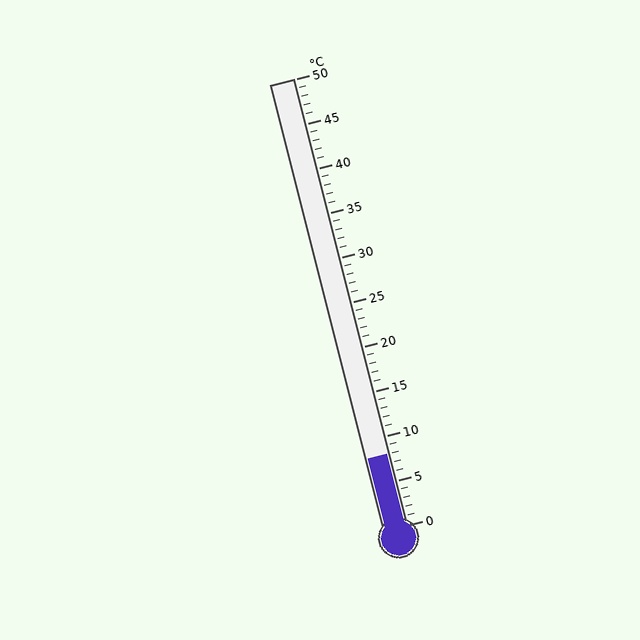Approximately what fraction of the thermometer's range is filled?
The thermometer is filled to approximately 15% of its range.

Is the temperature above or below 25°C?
The temperature is below 25°C.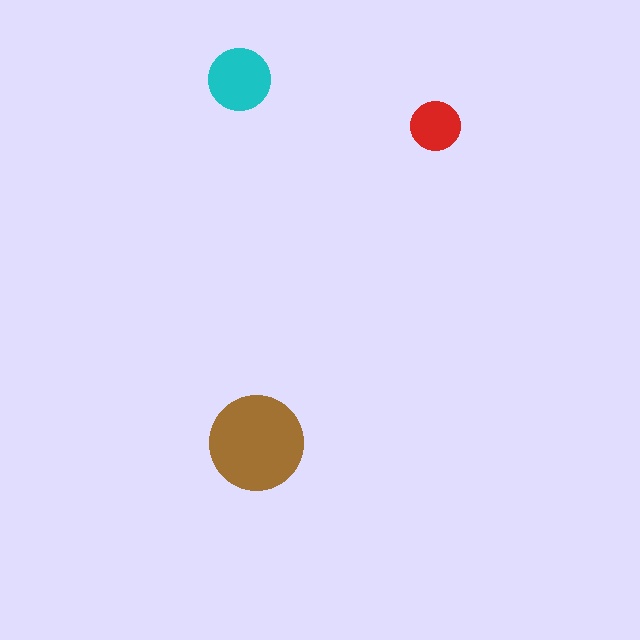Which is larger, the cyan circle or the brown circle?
The brown one.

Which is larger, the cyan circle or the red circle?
The cyan one.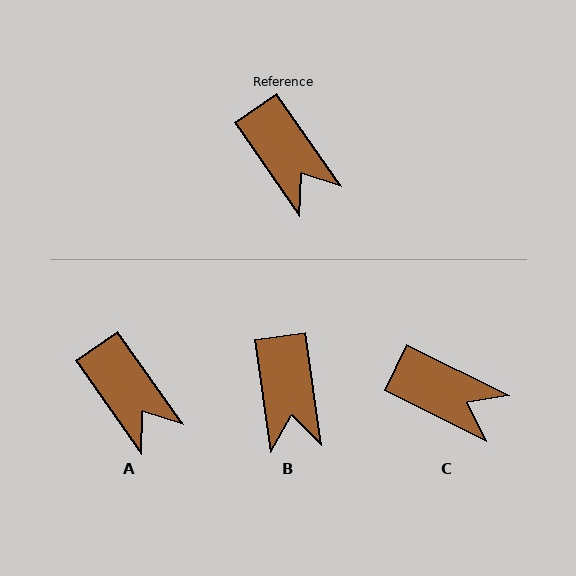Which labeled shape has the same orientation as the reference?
A.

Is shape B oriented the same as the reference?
No, it is off by about 27 degrees.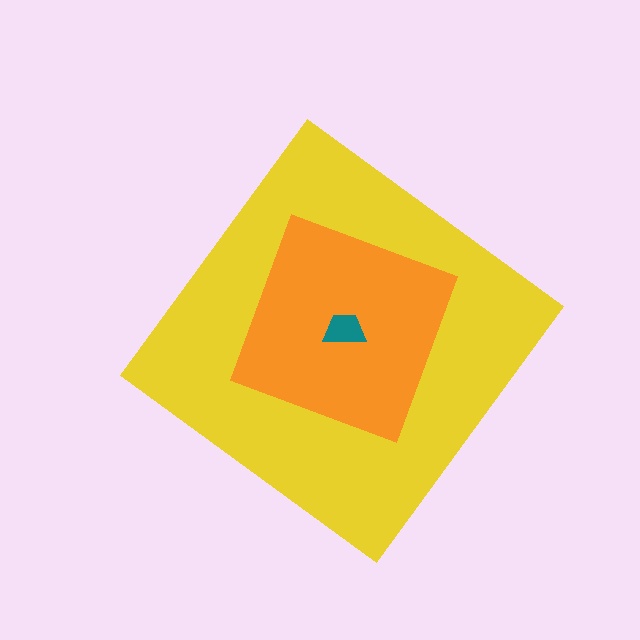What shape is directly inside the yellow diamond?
The orange square.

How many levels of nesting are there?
3.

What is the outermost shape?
The yellow diamond.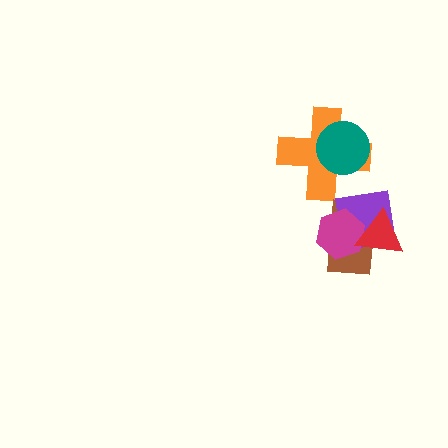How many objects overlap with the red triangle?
3 objects overlap with the red triangle.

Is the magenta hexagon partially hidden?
Yes, it is partially covered by another shape.